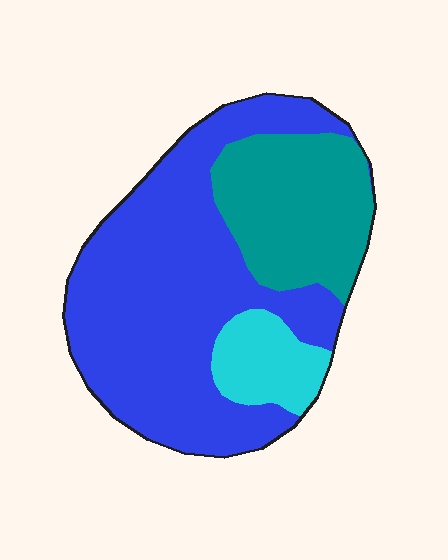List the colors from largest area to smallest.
From largest to smallest: blue, teal, cyan.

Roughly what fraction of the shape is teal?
Teal takes up about one quarter (1/4) of the shape.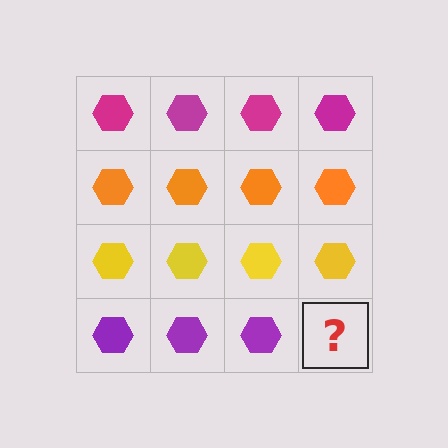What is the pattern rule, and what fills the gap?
The rule is that each row has a consistent color. The gap should be filled with a purple hexagon.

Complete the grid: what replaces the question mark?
The question mark should be replaced with a purple hexagon.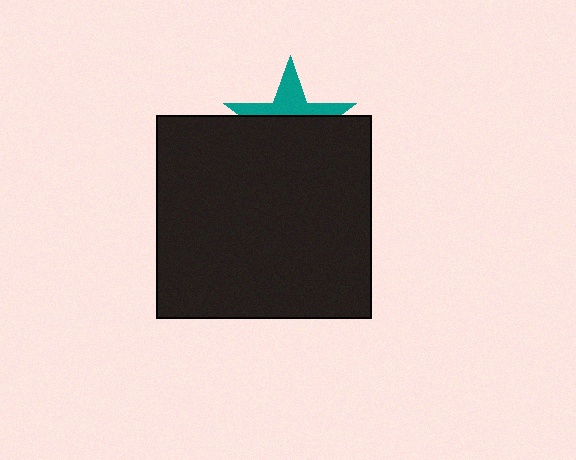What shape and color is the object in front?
The object in front is a black rectangle.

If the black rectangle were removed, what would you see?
You would see the complete teal star.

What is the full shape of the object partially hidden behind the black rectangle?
The partially hidden object is a teal star.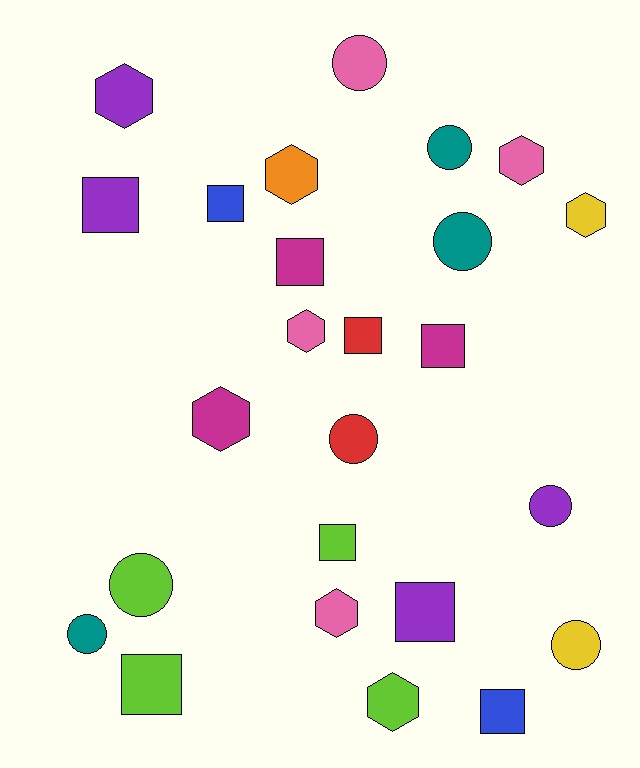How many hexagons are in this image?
There are 8 hexagons.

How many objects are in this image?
There are 25 objects.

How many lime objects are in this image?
There are 4 lime objects.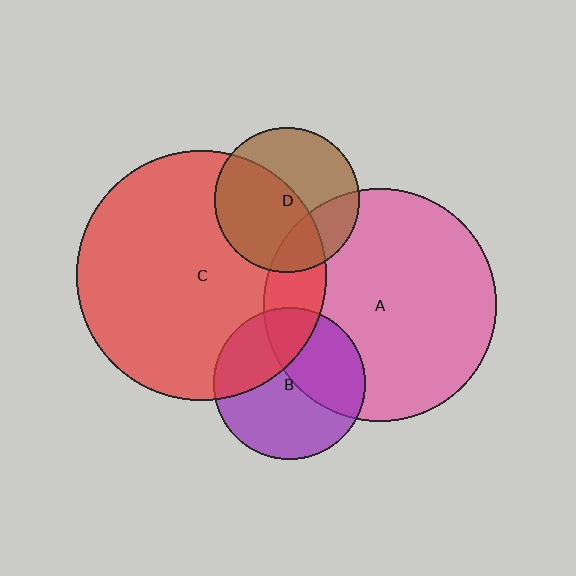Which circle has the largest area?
Circle C (red).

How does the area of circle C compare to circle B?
Approximately 2.7 times.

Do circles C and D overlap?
Yes.